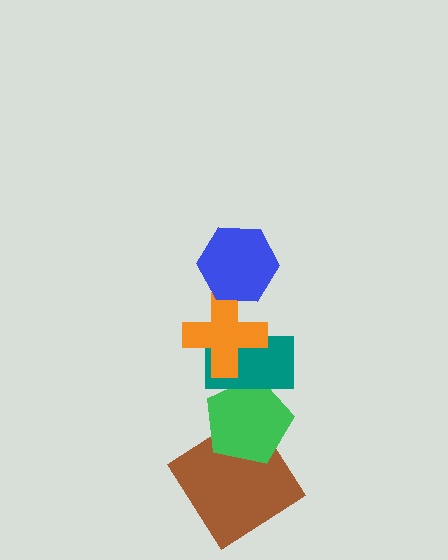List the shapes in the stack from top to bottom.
From top to bottom: the blue hexagon, the orange cross, the teal rectangle, the green pentagon, the brown diamond.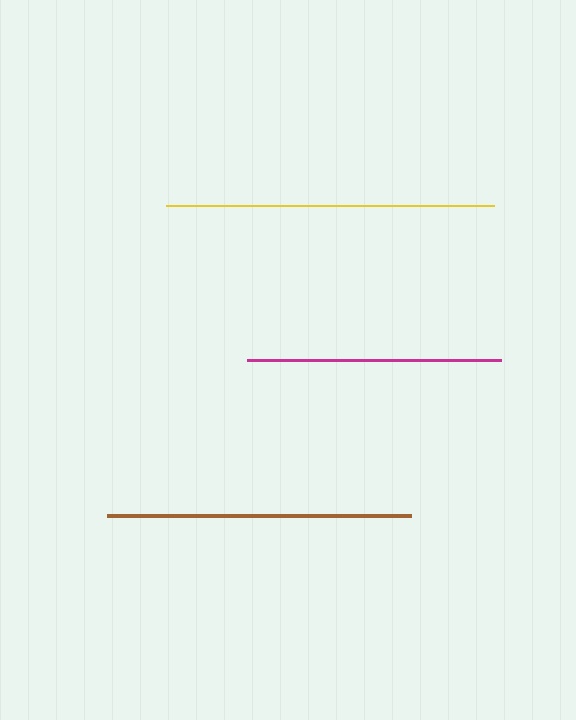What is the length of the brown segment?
The brown segment is approximately 304 pixels long.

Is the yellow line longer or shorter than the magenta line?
The yellow line is longer than the magenta line.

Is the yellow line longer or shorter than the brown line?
The yellow line is longer than the brown line.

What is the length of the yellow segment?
The yellow segment is approximately 328 pixels long.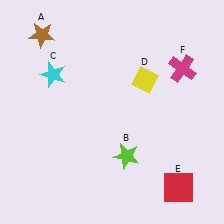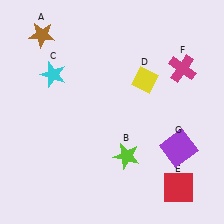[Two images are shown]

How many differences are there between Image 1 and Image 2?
There is 1 difference between the two images.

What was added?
A purple square (G) was added in Image 2.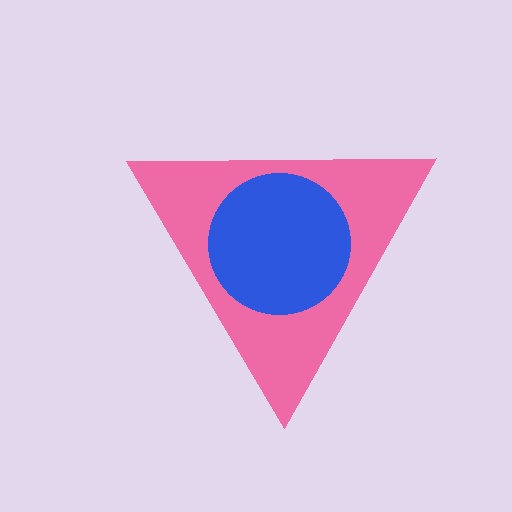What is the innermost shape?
The blue circle.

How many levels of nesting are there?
2.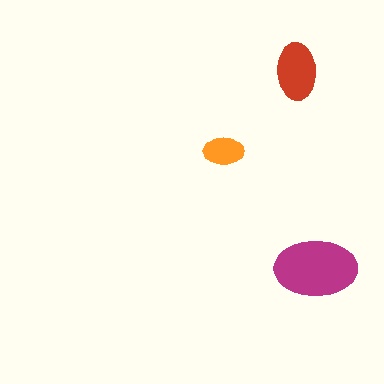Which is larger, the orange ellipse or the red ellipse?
The red one.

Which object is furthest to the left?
The orange ellipse is leftmost.